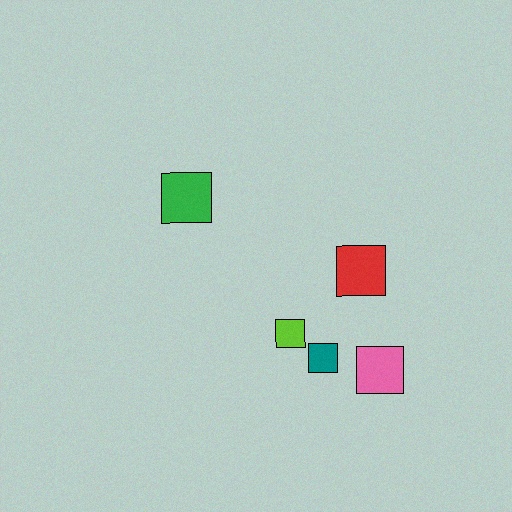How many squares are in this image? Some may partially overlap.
There are 5 squares.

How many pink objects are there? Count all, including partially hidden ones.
There is 1 pink object.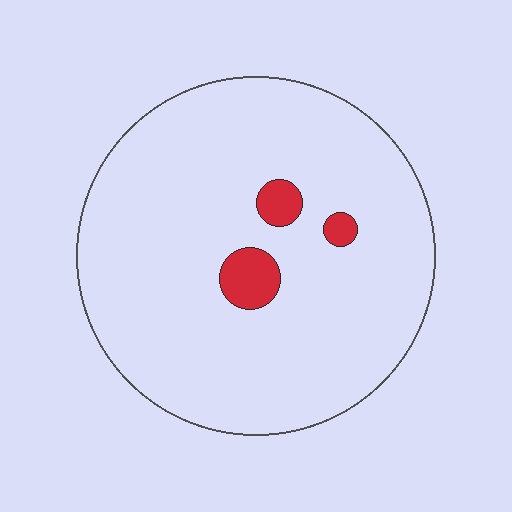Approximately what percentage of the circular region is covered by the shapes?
Approximately 5%.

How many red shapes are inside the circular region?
3.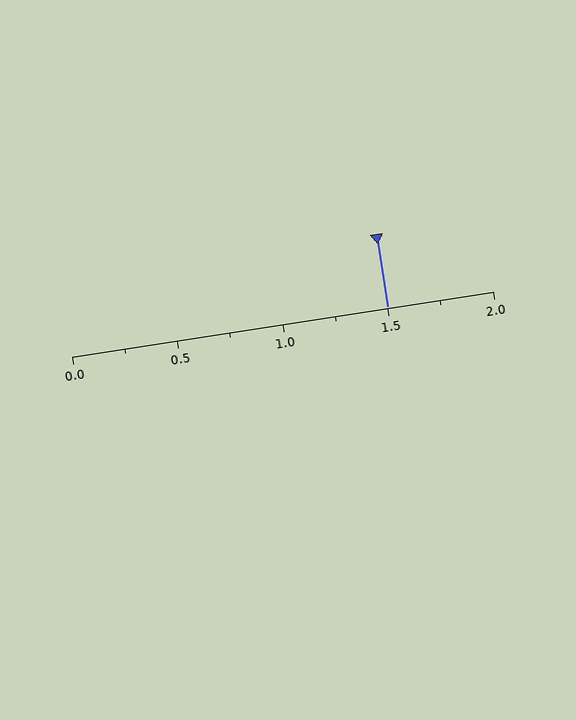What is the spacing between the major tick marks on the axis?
The major ticks are spaced 0.5 apart.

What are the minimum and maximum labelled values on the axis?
The axis runs from 0.0 to 2.0.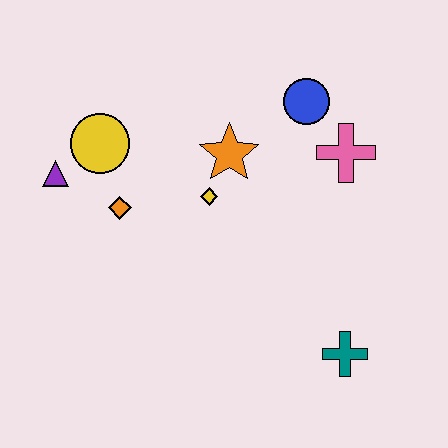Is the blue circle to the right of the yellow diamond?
Yes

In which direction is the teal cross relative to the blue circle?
The teal cross is below the blue circle.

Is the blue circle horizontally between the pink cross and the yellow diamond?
Yes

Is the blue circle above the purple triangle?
Yes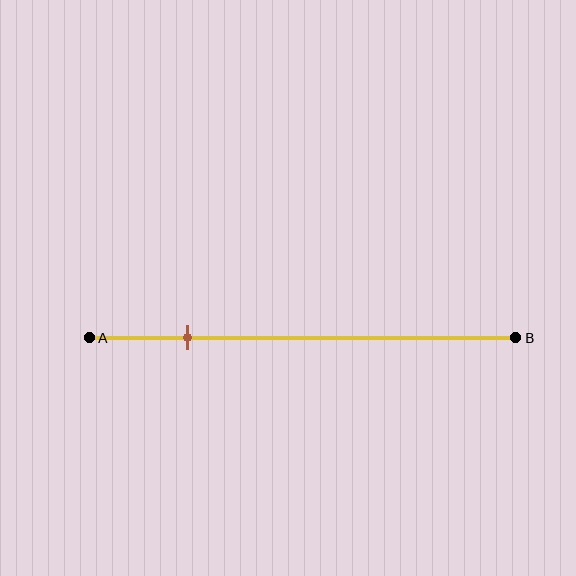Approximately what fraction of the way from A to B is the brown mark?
The brown mark is approximately 25% of the way from A to B.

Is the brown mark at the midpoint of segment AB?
No, the mark is at about 25% from A, not at the 50% midpoint.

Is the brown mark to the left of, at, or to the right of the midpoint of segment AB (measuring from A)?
The brown mark is to the left of the midpoint of segment AB.